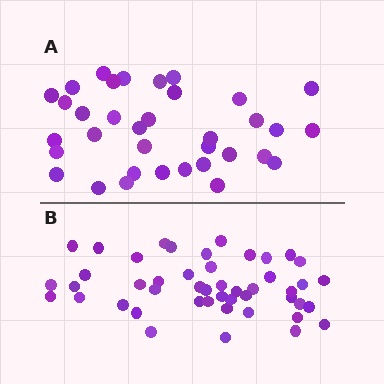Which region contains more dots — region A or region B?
Region B (the bottom region) has more dots.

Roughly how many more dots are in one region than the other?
Region B has roughly 12 or so more dots than region A.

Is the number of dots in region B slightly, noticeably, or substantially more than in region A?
Region B has noticeably more, but not dramatically so. The ratio is roughly 1.3 to 1.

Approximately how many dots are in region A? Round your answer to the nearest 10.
About 40 dots. (The exact count is 35, which rounds to 40.)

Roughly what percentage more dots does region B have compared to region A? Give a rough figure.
About 35% more.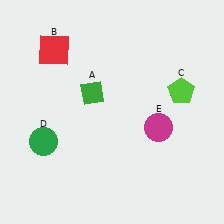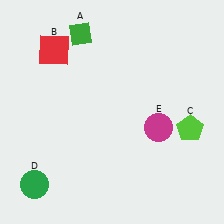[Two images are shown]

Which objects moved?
The objects that moved are: the green diamond (A), the lime pentagon (C), the green circle (D).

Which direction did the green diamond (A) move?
The green diamond (A) moved up.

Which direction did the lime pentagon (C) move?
The lime pentagon (C) moved down.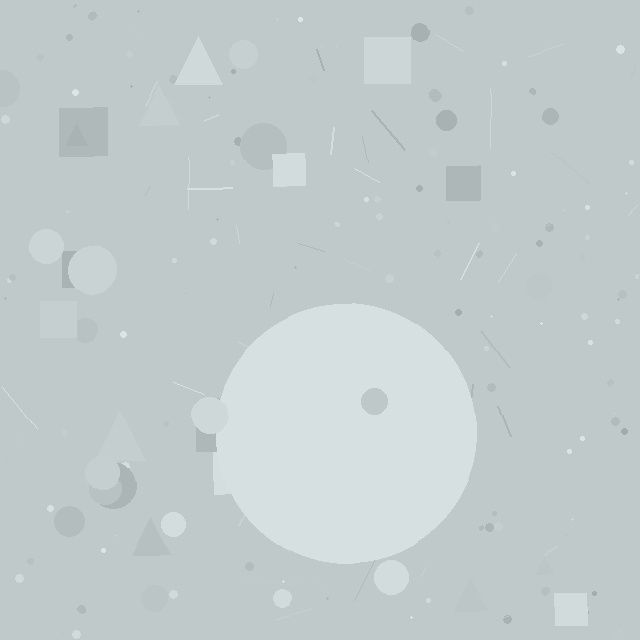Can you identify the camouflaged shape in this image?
The camouflaged shape is a circle.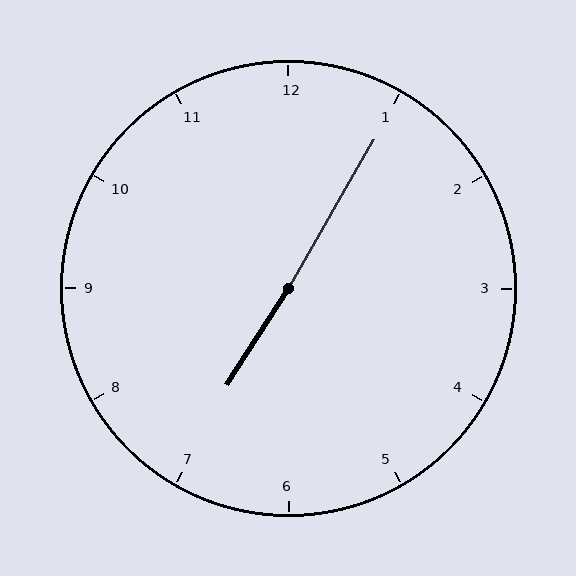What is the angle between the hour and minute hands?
Approximately 178 degrees.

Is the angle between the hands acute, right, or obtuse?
It is obtuse.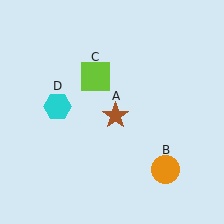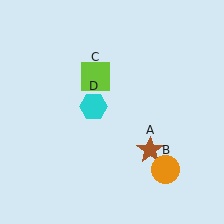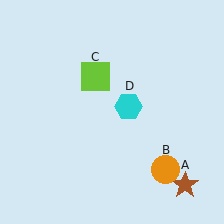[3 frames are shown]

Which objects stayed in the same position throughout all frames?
Orange circle (object B) and lime square (object C) remained stationary.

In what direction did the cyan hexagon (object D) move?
The cyan hexagon (object D) moved right.